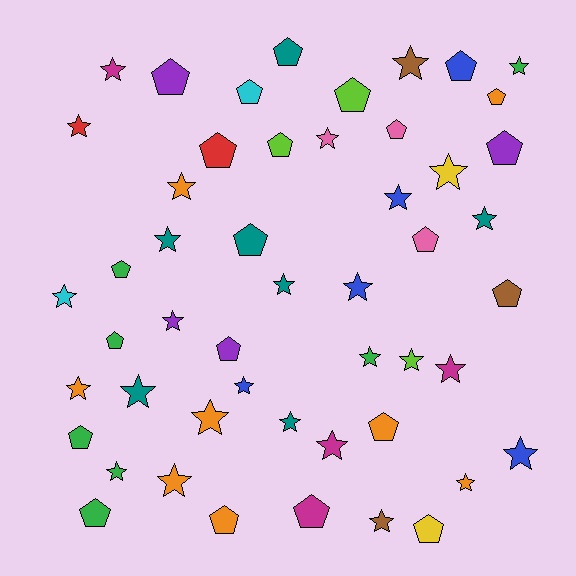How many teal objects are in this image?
There are 7 teal objects.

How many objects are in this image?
There are 50 objects.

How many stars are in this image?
There are 28 stars.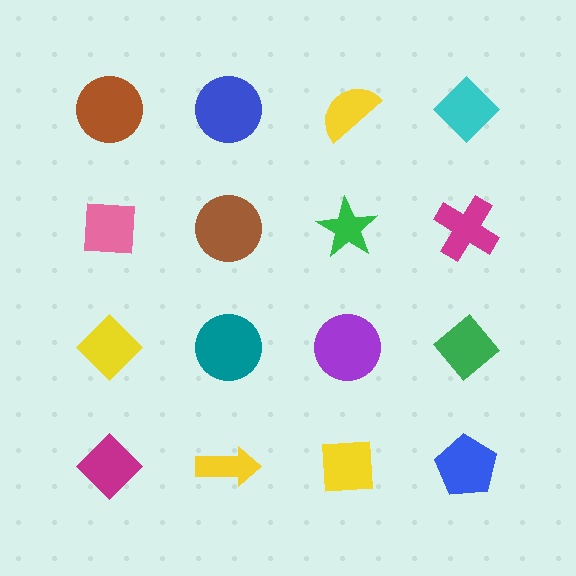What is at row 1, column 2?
A blue circle.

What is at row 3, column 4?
A green diamond.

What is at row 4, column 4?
A blue pentagon.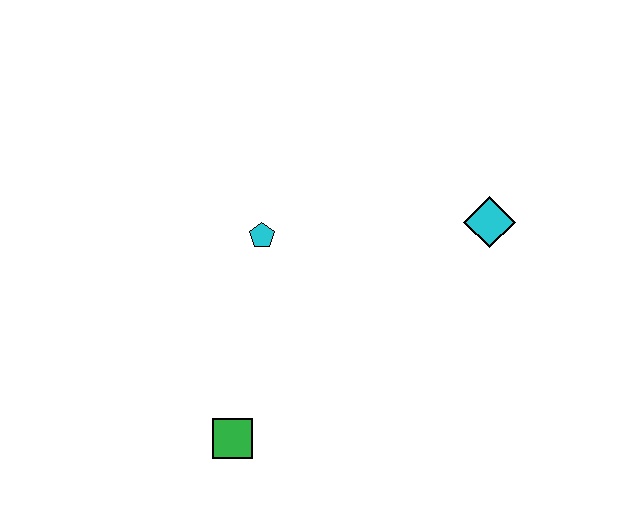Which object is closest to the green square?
The cyan pentagon is closest to the green square.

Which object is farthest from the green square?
The cyan diamond is farthest from the green square.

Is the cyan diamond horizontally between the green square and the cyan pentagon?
No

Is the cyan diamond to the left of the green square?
No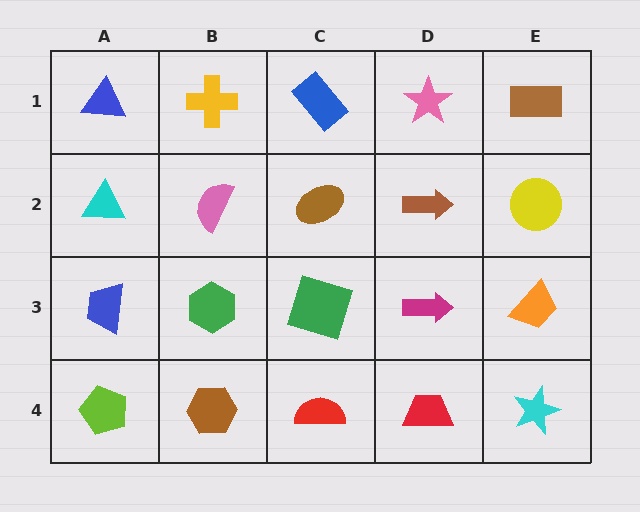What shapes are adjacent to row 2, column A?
A blue triangle (row 1, column A), a blue trapezoid (row 3, column A), a pink semicircle (row 2, column B).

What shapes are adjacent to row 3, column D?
A brown arrow (row 2, column D), a red trapezoid (row 4, column D), a green square (row 3, column C), an orange trapezoid (row 3, column E).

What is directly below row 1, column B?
A pink semicircle.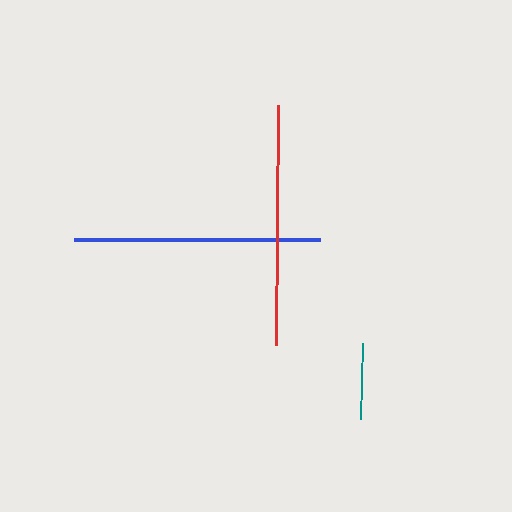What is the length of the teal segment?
The teal segment is approximately 76 pixels long.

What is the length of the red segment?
The red segment is approximately 241 pixels long.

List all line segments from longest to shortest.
From longest to shortest: blue, red, teal.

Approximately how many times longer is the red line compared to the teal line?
The red line is approximately 3.2 times the length of the teal line.